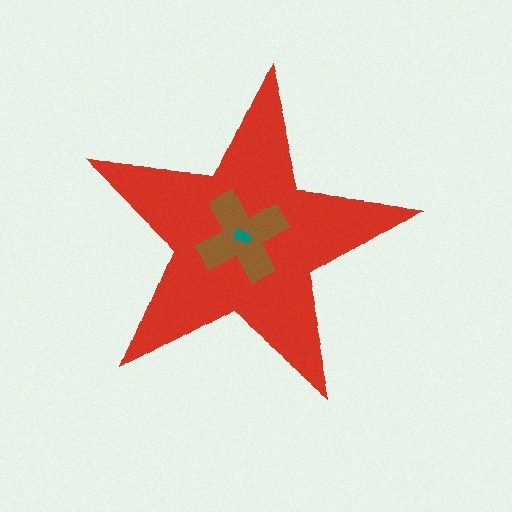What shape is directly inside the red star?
The brown cross.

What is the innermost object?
The teal rectangle.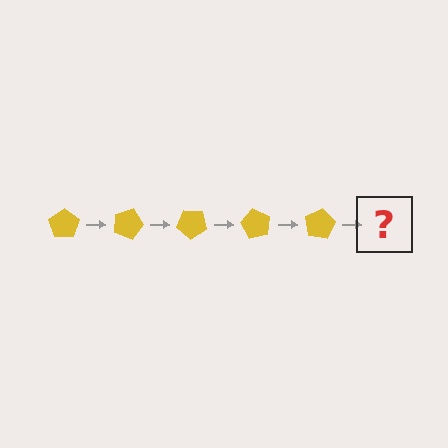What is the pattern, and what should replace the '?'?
The pattern is that the pentagon rotates 20 degrees each step. The '?' should be a yellow pentagon rotated 100 degrees.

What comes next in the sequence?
The next element should be a yellow pentagon rotated 100 degrees.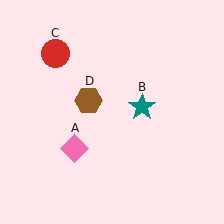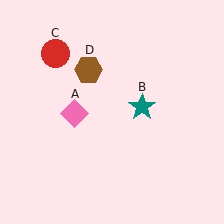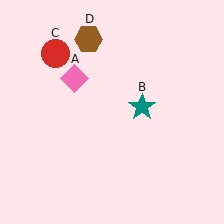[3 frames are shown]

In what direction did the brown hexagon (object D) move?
The brown hexagon (object D) moved up.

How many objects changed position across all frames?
2 objects changed position: pink diamond (object A), brown hexagon (object D).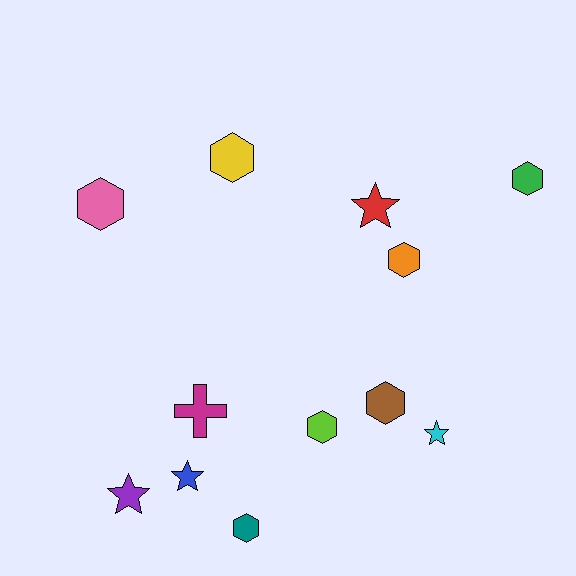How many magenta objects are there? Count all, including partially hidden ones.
There is 1 magenta object.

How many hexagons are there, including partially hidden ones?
There are 7 hexagons.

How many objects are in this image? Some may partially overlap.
There are 12 objects.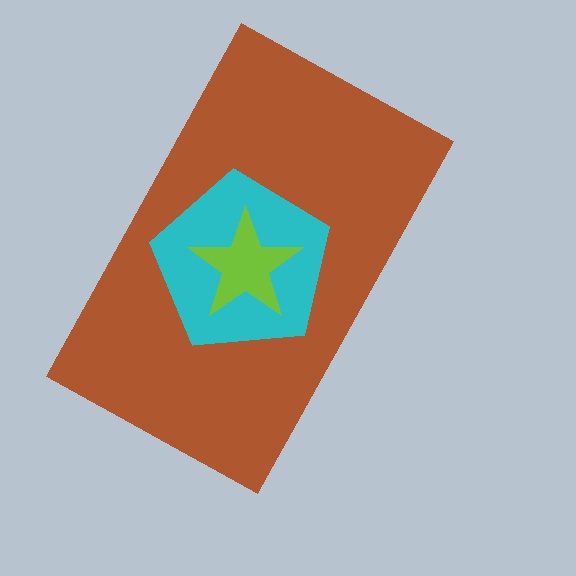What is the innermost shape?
The lime star.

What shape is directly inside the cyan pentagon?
The lime star.